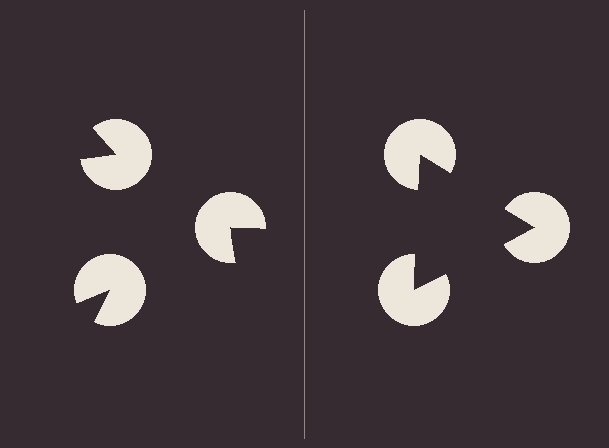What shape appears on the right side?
An illusory triangle.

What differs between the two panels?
The pac-man discs are positioned identically on both sides; only the wedge orientations differ. On the right they align to a triangle; on the left they are misaligned.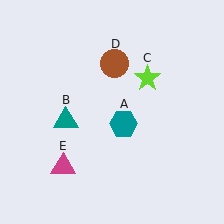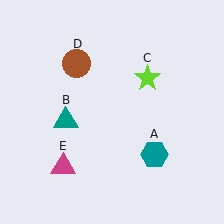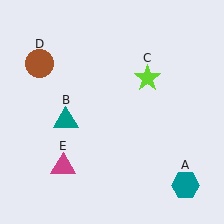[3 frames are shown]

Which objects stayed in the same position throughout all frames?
Teal triangle (object B) and lime star (object C) and magenta triangle (object E) remained stationary.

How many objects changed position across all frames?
2 objects changed position: teal hexagon (object A), brown circle (object D).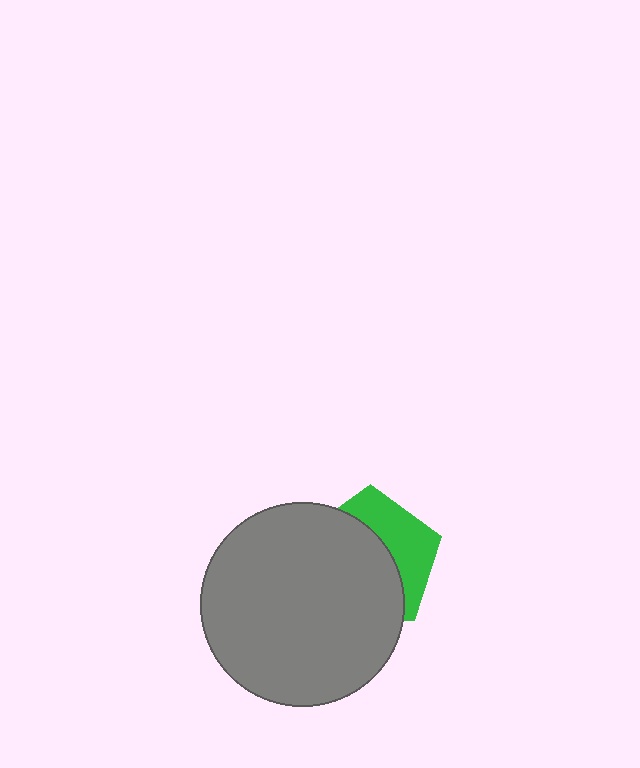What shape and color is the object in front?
The object in front is a gray circle.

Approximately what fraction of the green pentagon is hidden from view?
Roughly 63% of the green pentagon is hidden behind the gray circle.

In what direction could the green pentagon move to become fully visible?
The green pentagon could move toward the upper-right. That would shift it out from behind the gray circle entirely.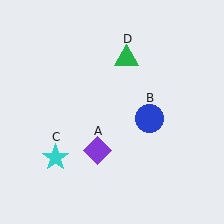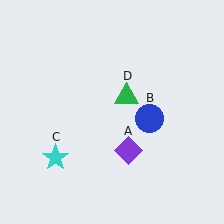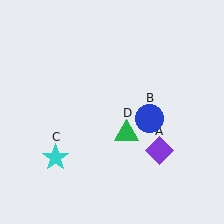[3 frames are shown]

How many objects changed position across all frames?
2 objects changed position: purple diamond (object A), green triangle (object D).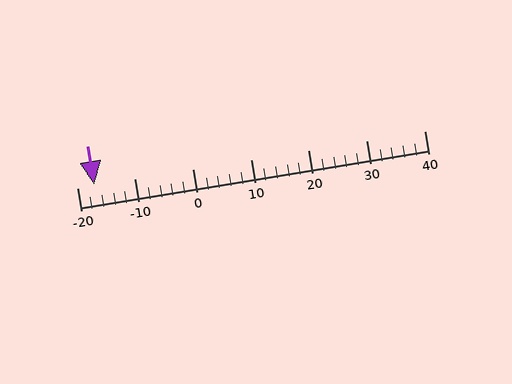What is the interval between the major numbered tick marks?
The major tick marks are spaced 10 units apart.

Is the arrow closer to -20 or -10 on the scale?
The arrow is closer to -20.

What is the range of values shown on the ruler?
The ruler shows values from -20 to 40.